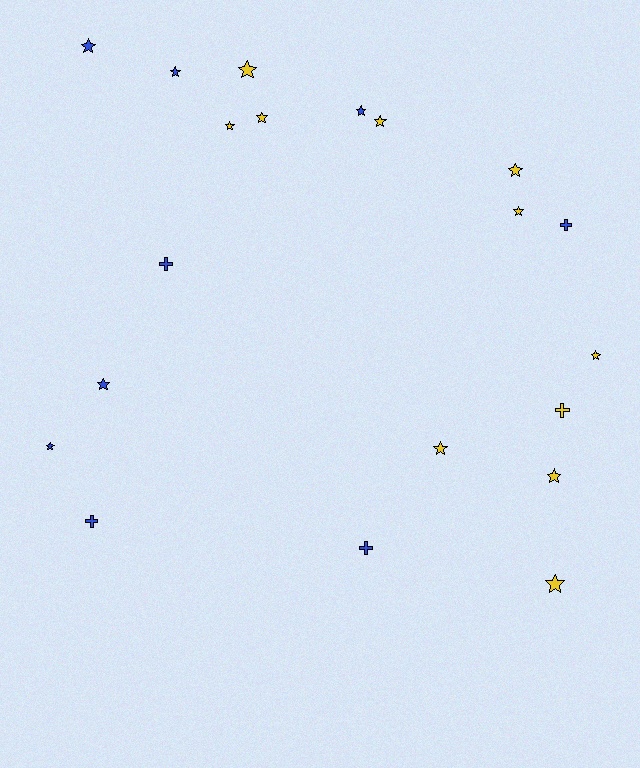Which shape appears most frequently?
Star, with 15 objects.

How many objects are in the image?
There are 20 objects.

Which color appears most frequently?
Yellow, with 11 objects.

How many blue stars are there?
There are 5 blue stars.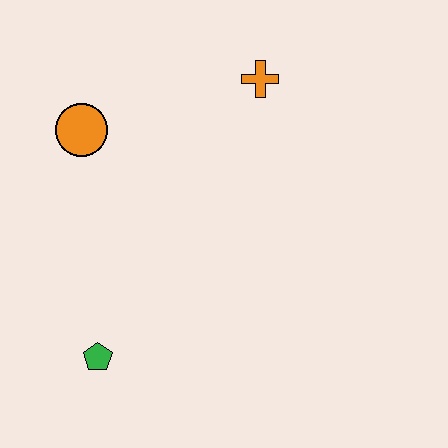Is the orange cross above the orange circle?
Yes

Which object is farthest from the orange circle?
The green pentagon is farthest from the orange circle.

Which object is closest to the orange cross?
The orange circle is closest to the orange cross.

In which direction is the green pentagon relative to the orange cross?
The green pentagon is below the orange cross.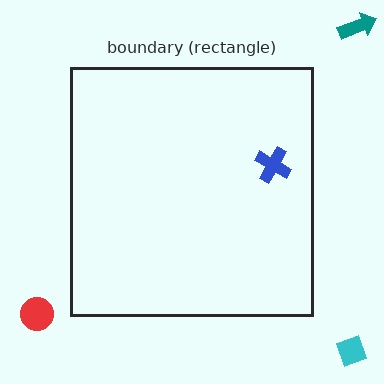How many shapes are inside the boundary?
1 inside, 3 outside.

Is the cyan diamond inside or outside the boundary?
Outside.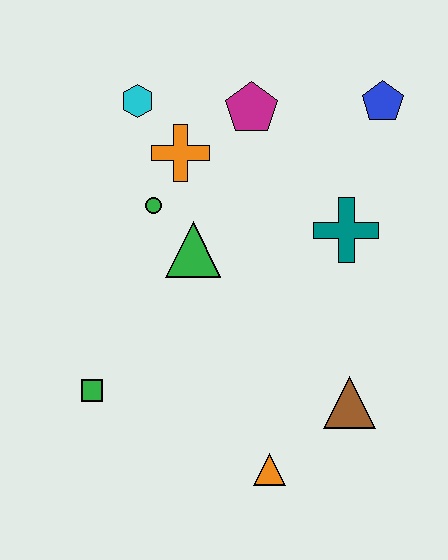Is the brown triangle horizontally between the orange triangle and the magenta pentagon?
No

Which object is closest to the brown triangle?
The orange triangle is closest to the brown triangle.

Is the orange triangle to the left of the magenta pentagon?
No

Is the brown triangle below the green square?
Yes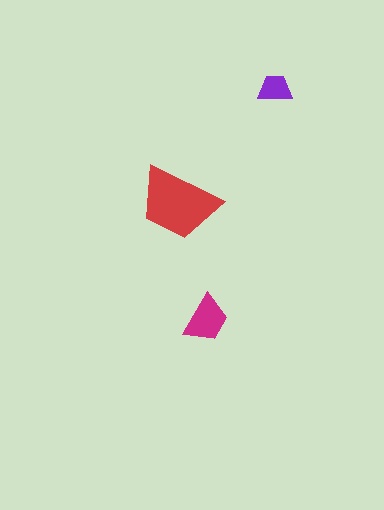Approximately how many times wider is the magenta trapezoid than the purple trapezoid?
About 1.5 times wider.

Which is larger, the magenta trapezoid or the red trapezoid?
The red one.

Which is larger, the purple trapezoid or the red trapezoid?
The red one.